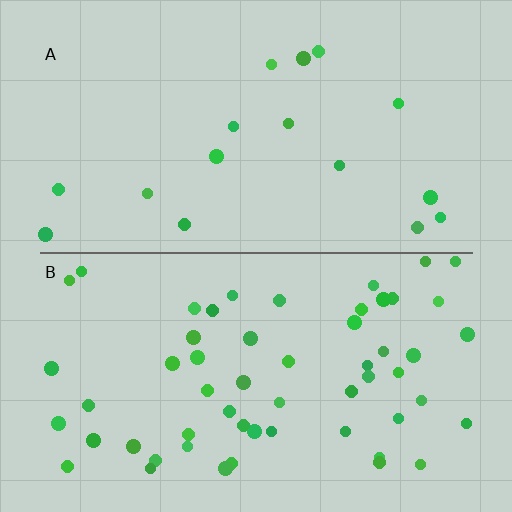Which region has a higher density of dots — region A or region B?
B (the bottom).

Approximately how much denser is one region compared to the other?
Approximately 3.4× — region B over region A.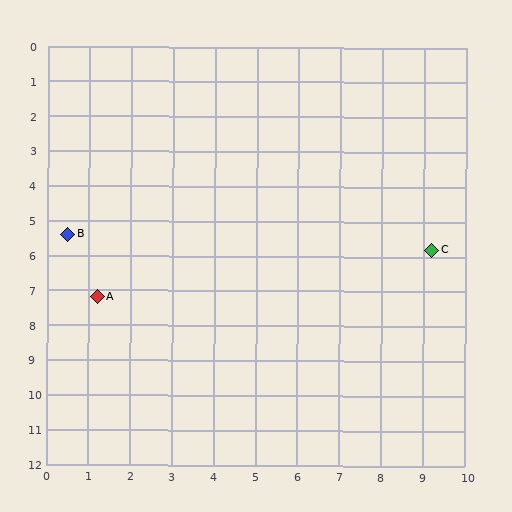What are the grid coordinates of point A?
Point A is at approximately (1.2, 7.2).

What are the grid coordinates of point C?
Point C is at approximately (9.2, 5.8).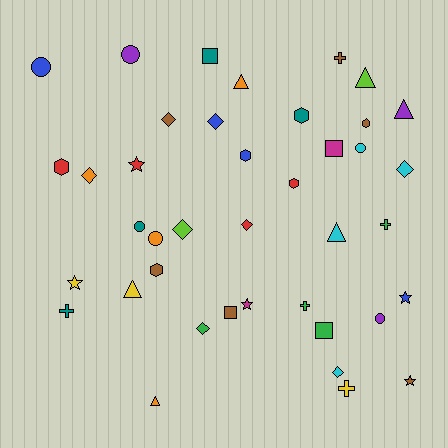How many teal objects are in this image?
There are 4 teal objects.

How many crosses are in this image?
There are 5 crosses.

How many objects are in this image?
There are 40 objects.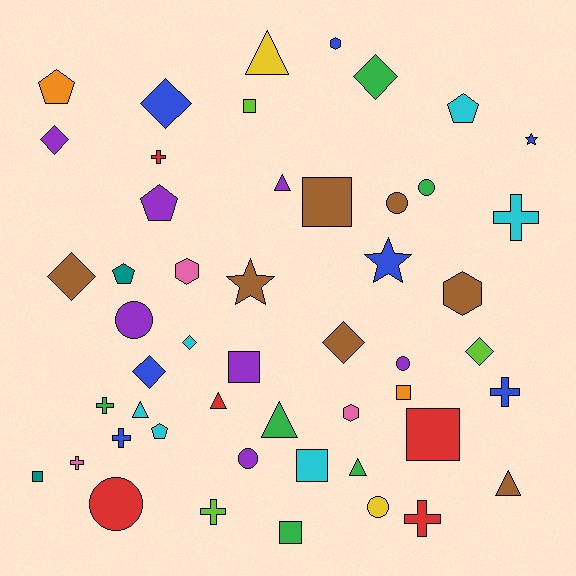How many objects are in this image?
There are 50 objects.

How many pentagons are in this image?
There are 5 pentagons.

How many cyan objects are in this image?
There are 6 cyan objects.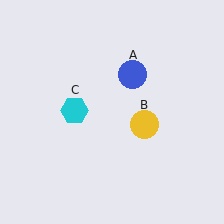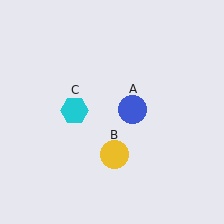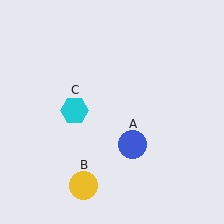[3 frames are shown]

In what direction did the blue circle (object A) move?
The blue circle (object A) moved down.